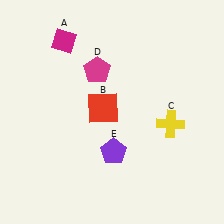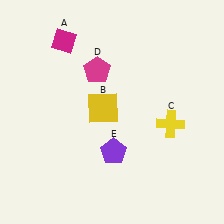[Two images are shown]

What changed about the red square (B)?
In Image 1, B is red. In Image 2, it changed to yellow.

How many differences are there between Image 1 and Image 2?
There is 1 difference between the two images.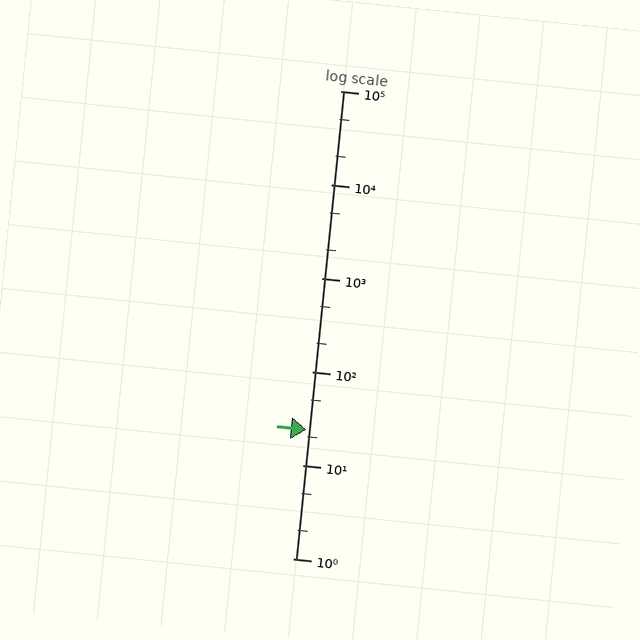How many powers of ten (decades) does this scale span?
The scale spans 5 decades, from 1 to 100000.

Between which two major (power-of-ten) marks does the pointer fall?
The pointer is between 10 and 100.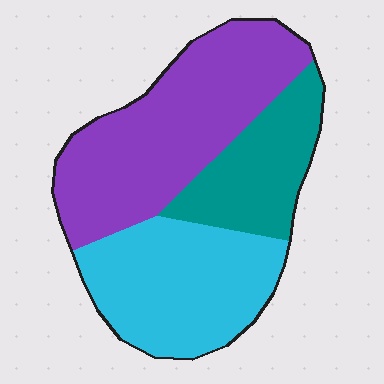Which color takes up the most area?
Purple, at roughly 45%.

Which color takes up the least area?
Teal, at roughly 20%.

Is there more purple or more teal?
Purple.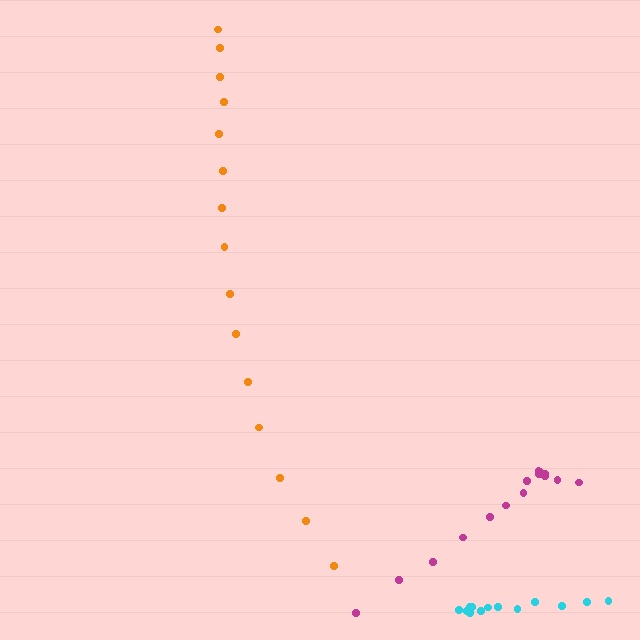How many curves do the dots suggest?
There are 3 distinct paths.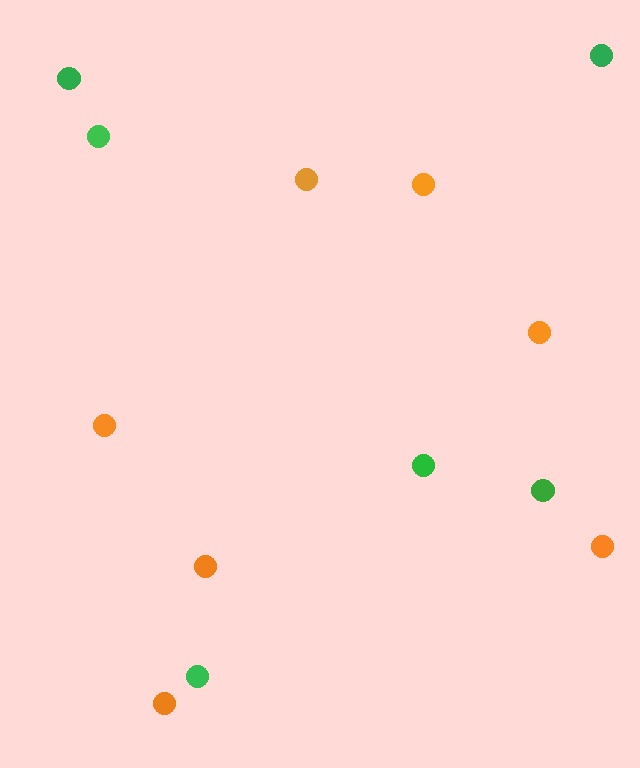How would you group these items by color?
There are 2 groups: one group of green circles (6) and one group of orange circles (7).